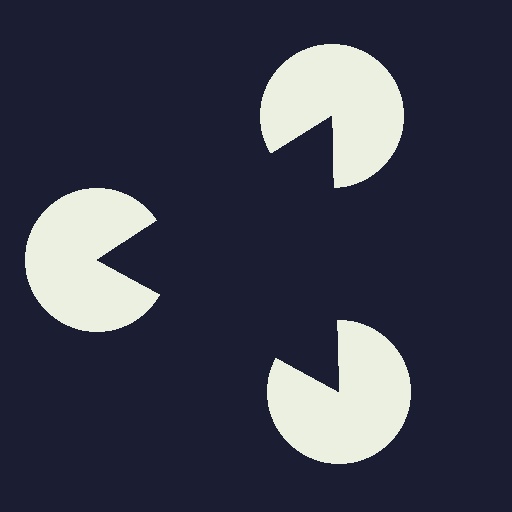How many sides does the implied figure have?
3 sides.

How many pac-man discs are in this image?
There are 3 — one at each vertex of the illusory triangle.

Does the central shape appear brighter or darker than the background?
It typically appears slightly darker than the background, even though no actual brightness change is drawn.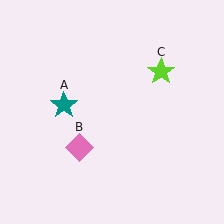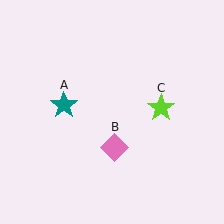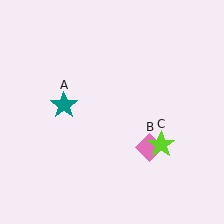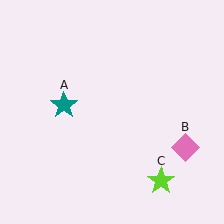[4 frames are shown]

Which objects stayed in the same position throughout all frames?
Teal star (object A) remained stationary.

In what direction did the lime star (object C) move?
The lime star (object C) moved down.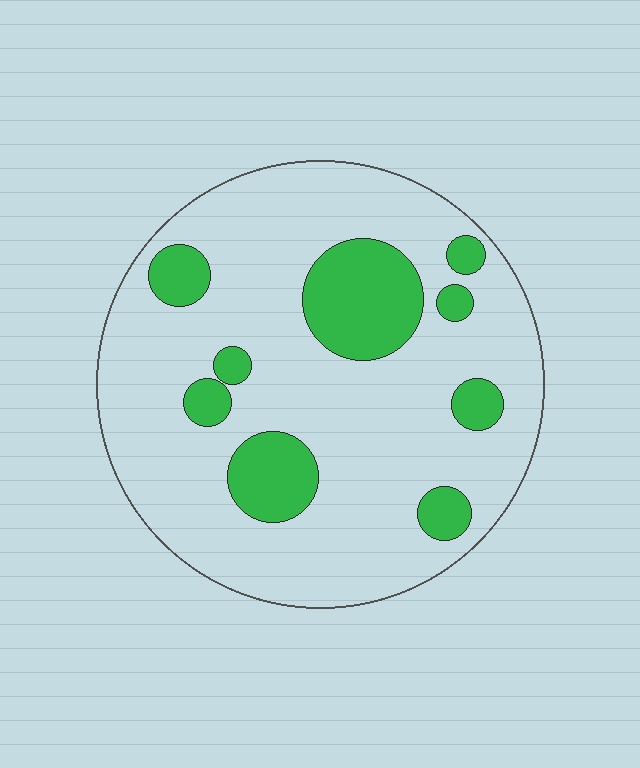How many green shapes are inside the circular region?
9.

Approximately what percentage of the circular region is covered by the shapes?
Approximately 20%.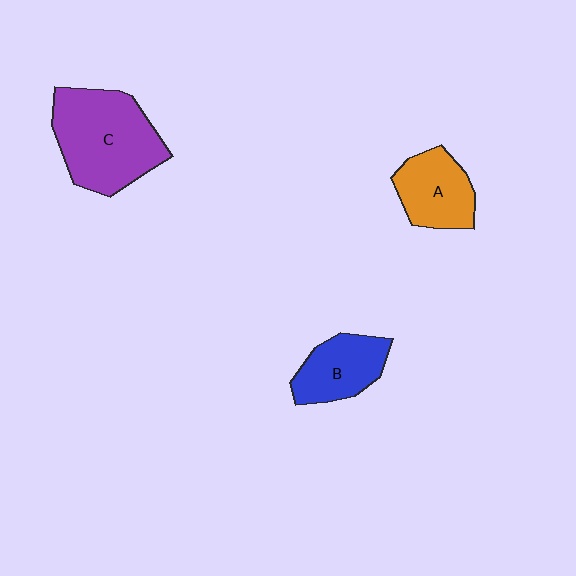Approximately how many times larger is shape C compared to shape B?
Approximately 1.8 times.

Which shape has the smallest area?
Shape B (blue).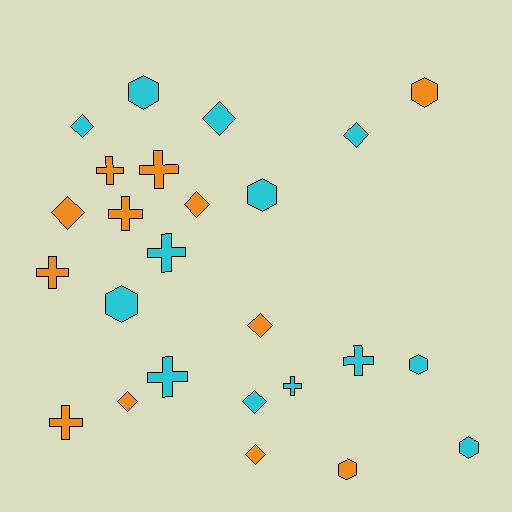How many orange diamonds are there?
There are 5 orange diamonds.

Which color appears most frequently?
Cyan, with 13 objects.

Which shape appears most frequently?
Cross, with 9 objects.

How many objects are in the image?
There are 25 objects.